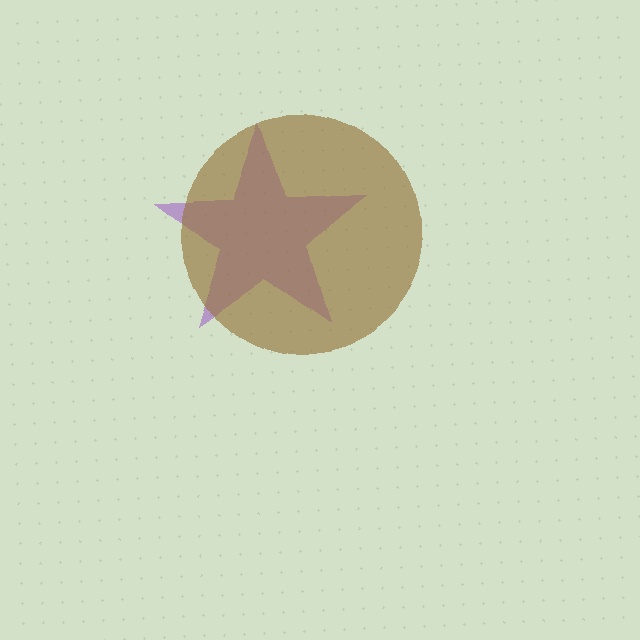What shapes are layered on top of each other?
The layered shapes are: a purple star, a brown circle.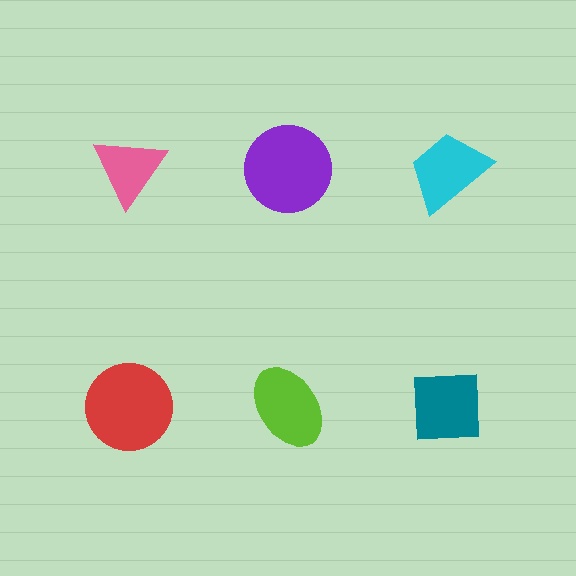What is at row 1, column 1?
A pink triangle.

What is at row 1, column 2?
A purple circle.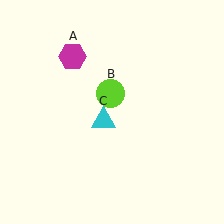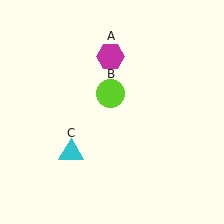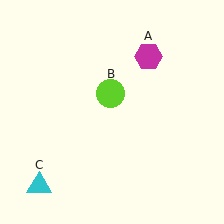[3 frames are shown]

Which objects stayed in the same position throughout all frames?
Lime circle (object B) remained stationary.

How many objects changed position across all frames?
2 objects changed position: magenta hexagon (object A), cyan triangle (object C).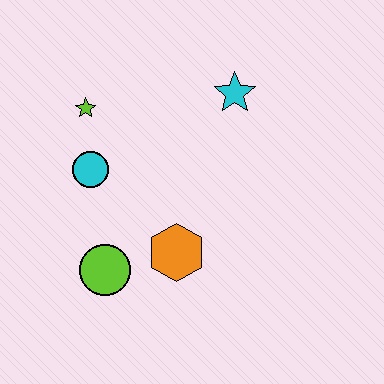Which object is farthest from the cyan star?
The lime circle is farthest from the cyan star.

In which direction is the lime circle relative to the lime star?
The lime circle is below the lime star.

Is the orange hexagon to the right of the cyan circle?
Yes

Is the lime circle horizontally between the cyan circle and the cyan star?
Yes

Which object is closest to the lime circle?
The orange hexagon is closest to the lime circle.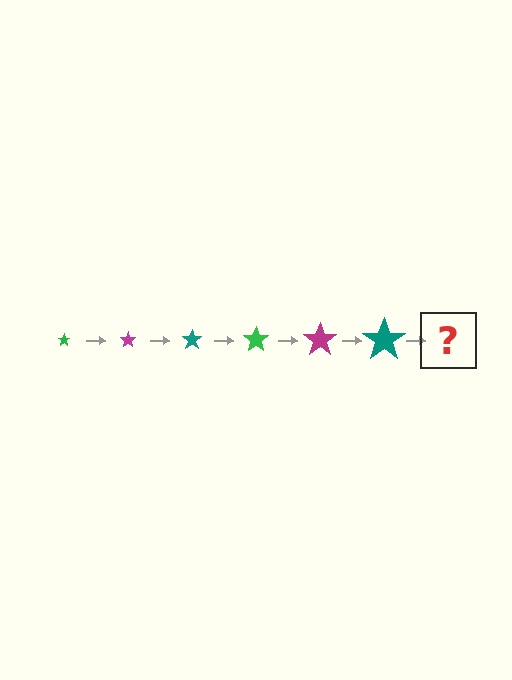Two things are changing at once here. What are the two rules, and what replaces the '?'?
The two rules are that the star grows larger each step and the color cycles through green, magenta, and teal. The '?' should be a green star, larger than the previous one.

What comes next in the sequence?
The next element should be a green star, larger than the previous one.